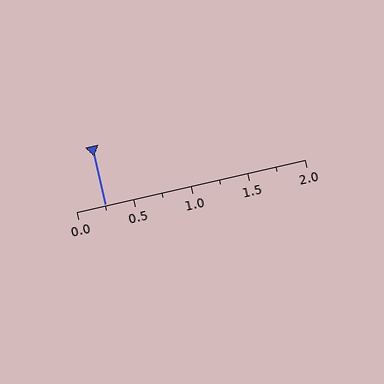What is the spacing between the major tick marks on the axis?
The major ticks are spaced 0.5 apart.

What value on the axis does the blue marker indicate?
The marker indicates approximately 0.25.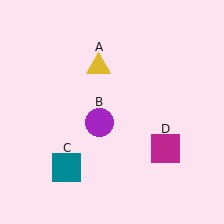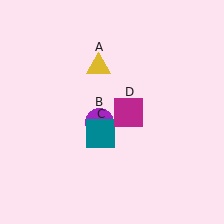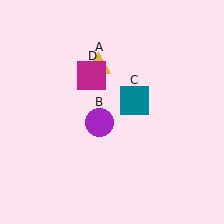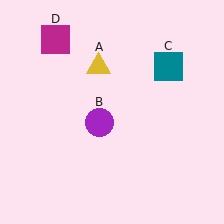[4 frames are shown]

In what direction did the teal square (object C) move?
The teal square (object C) moved up and to the right.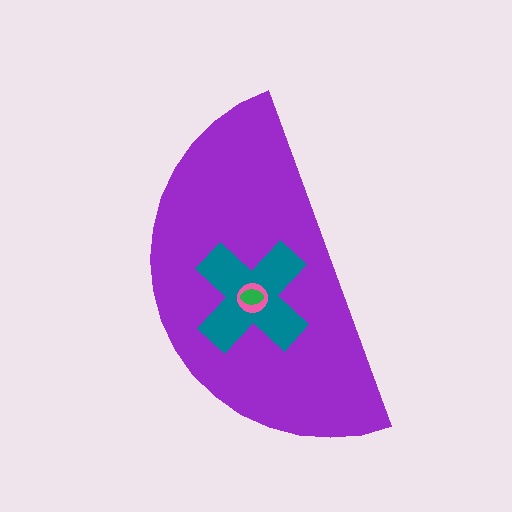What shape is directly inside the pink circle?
The green ellipse.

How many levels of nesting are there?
4.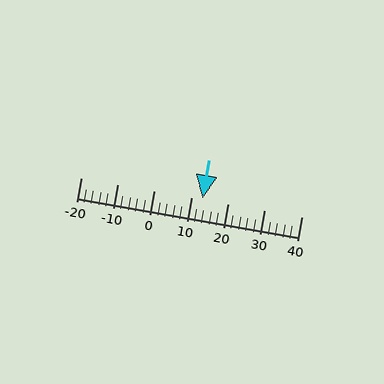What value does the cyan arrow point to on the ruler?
The cyan arrow points to approximately 13.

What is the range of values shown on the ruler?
The ruler shows values from -20 to 40.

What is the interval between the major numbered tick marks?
The major tick marks are spaced 10 units apart.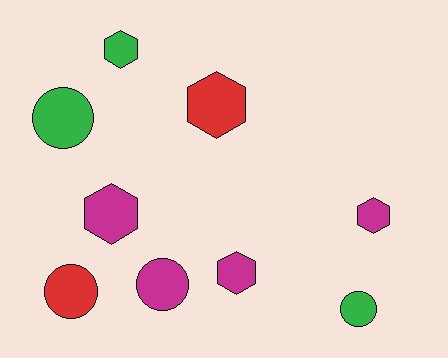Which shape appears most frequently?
Hexagon, with 5 objects.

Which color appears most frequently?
Magenta, with 4 objects.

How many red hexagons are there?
There is 1 red hexagon.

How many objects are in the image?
There are 9 objects.